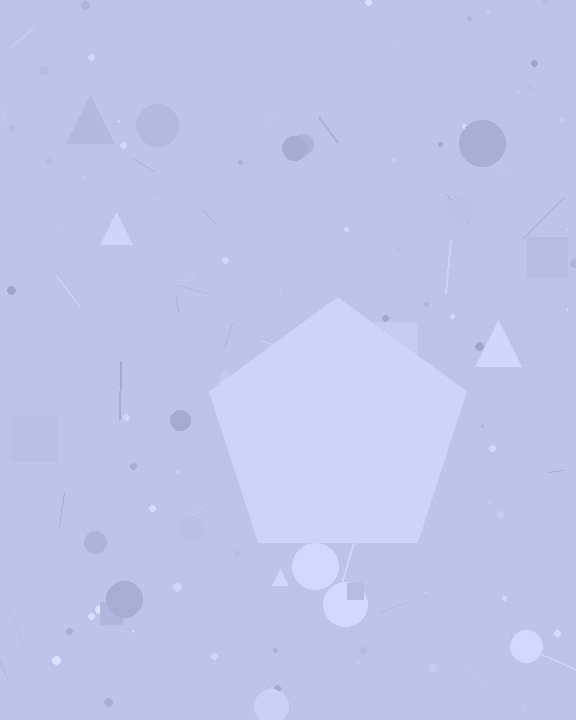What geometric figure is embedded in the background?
A pentagon is embedded in the background.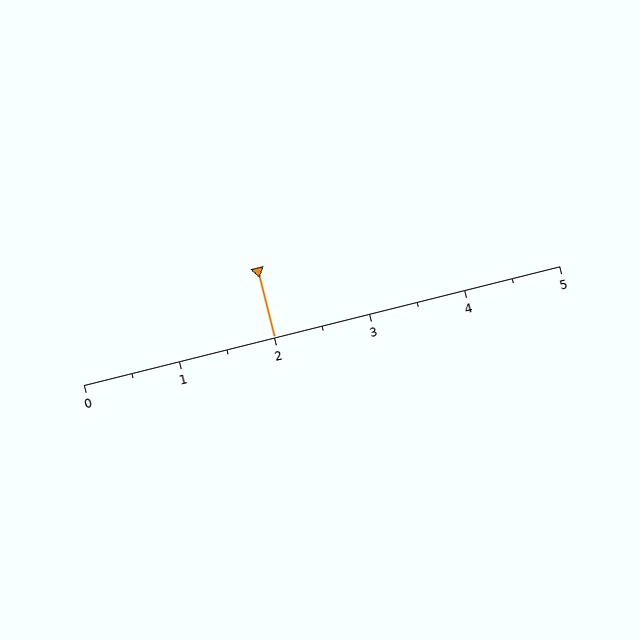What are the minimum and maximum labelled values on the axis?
The axis runs from 0 to 5.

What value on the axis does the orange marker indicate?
The marker indicates approximately 2.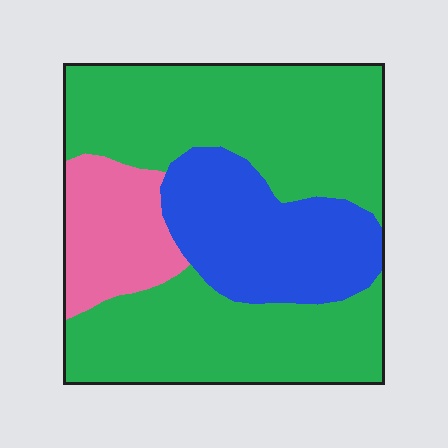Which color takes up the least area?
Pink, at roughly 15%.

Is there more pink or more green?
Green.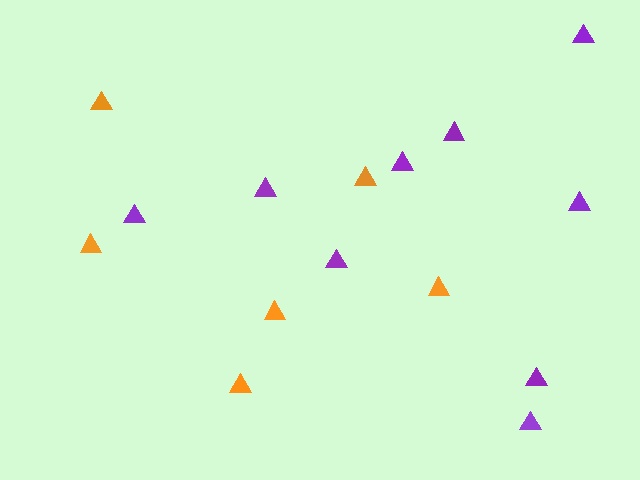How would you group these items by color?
There are 2 groups: one group of purple triangles (9) and one group of orange triangles (6).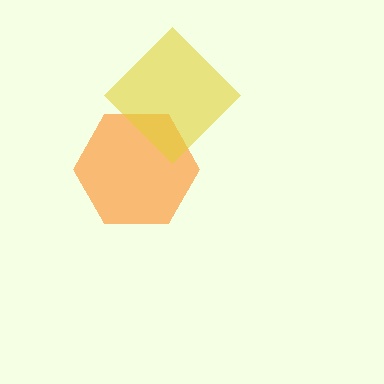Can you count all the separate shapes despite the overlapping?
Yes, there are 2 separate shapes.